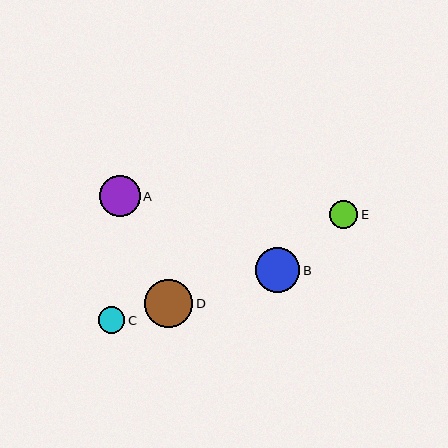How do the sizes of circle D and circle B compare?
Circle D and circle B are approximately the same size.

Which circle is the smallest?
Circle C is the smallest with a size of approximately 27 pixels.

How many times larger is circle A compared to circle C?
Circle A is approximately 1.5 times the size of circle C.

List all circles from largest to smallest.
From largest to smallest: D, B, A, E, C.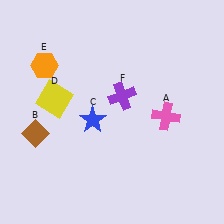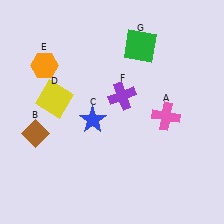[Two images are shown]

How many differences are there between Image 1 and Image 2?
There is 1 difference between the two images.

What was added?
A green square (G) was added in Image 2.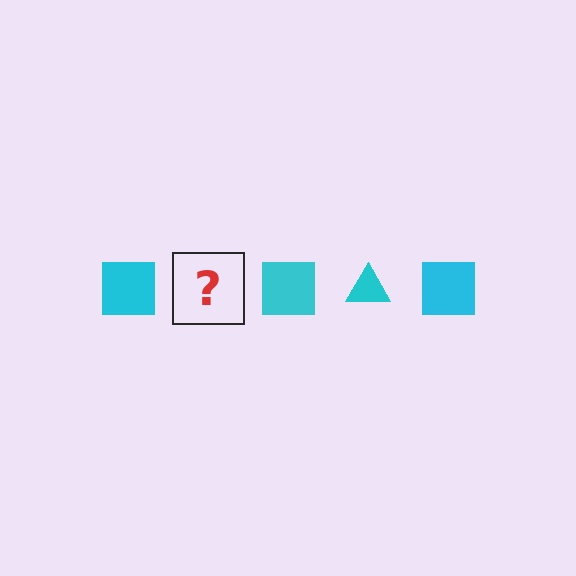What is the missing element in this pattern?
The missing element is a cyan triangle.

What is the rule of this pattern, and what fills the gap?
The rule is that the pattern cycles through square, triangle shapes in cyan. The gap should be filled with a cyan triangle.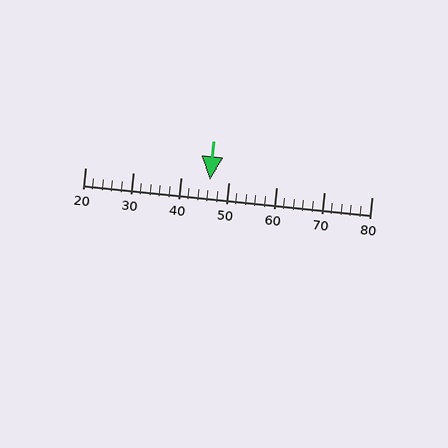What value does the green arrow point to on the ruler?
The green arrow points to approximately 46.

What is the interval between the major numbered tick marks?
The major tick marks are spaced 10 units apart.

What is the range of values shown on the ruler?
The ruler shows values from 20 to 80.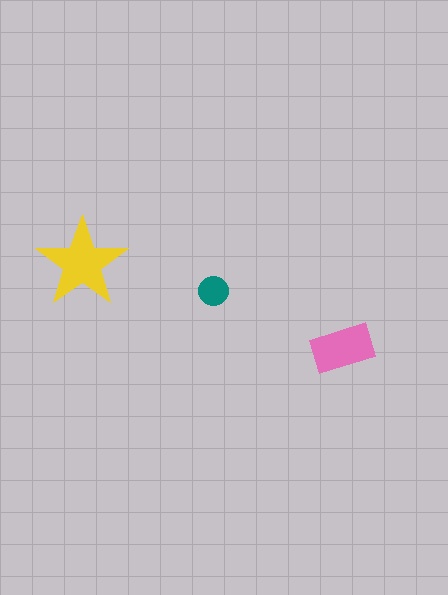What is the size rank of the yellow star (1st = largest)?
1st.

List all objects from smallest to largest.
The teal circle, the pink rectangle, the yellow star.